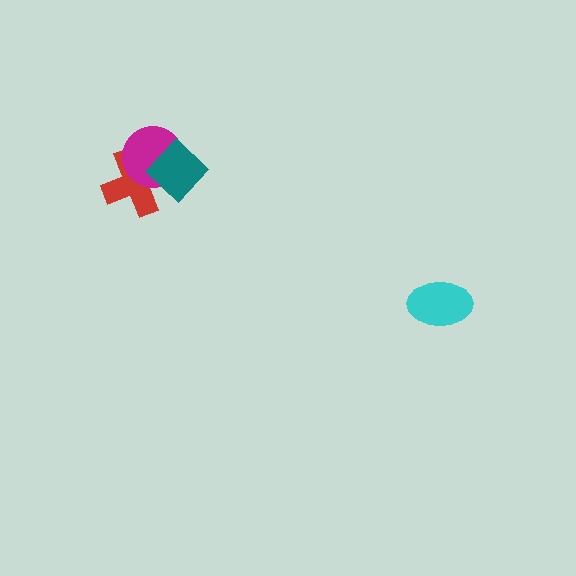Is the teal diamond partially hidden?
No, no other shape covers it.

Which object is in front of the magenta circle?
The teal diamond is in front of the magenta circle.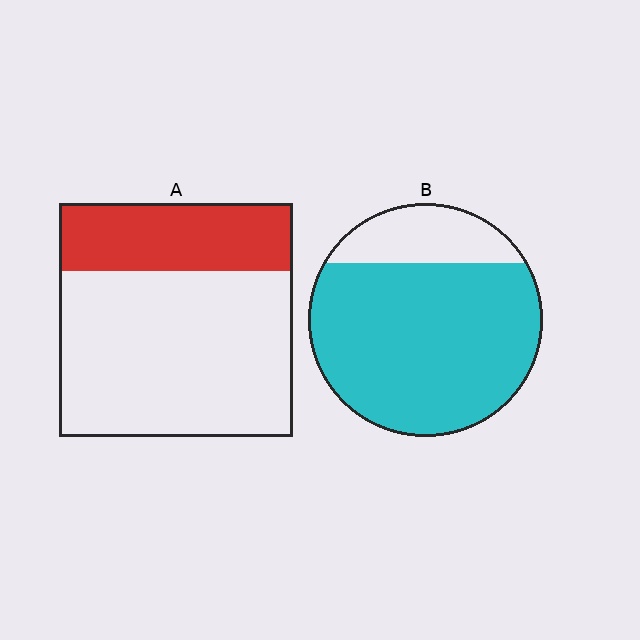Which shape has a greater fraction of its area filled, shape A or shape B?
Shape B.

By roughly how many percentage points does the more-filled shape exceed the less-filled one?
By roughly 50 percentage points (B over A).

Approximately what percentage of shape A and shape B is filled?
A is approximately 30% and B is approximately 80%.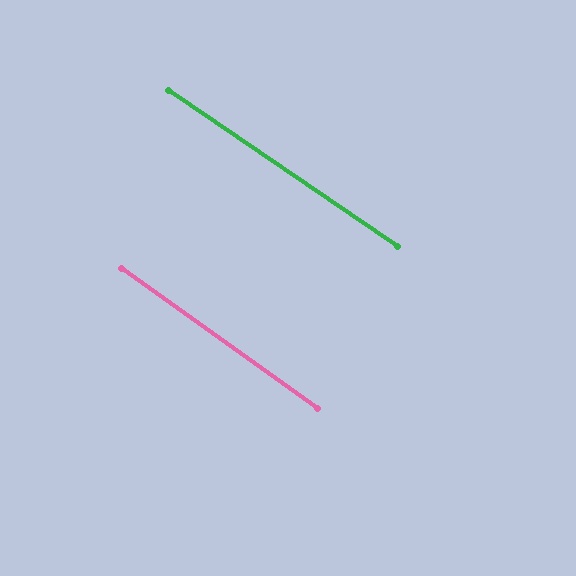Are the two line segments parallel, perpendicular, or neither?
Parallel — their directions differ by only 1.2°.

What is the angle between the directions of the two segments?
Approximately 1 degree.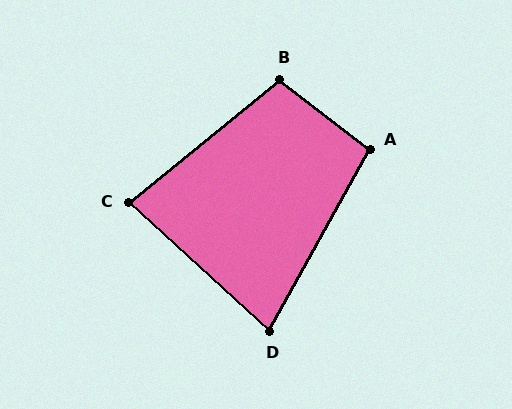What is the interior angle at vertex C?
Approximately 82 degrees (acute).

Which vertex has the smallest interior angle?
D, at approximately 77 degrees.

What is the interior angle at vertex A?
Approximately 98 degrees (obtuse).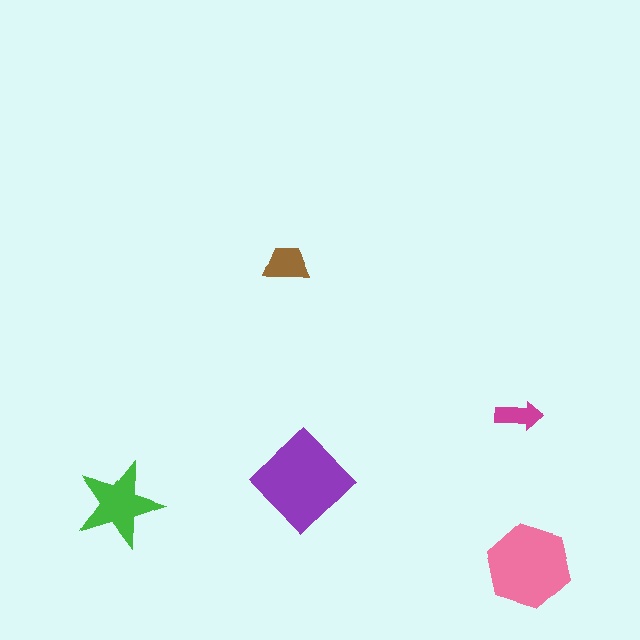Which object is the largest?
The purple diamond.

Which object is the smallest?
The magenta arrow.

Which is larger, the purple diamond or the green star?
The purple diamond.